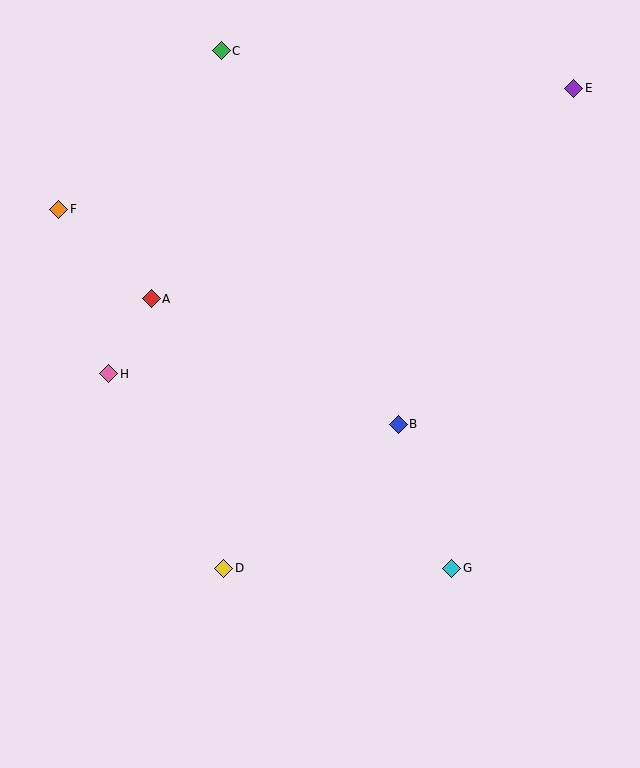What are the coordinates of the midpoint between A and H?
The midpoint between A and H is at (130, 336).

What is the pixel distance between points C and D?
The distance between C and D is 518 pixels.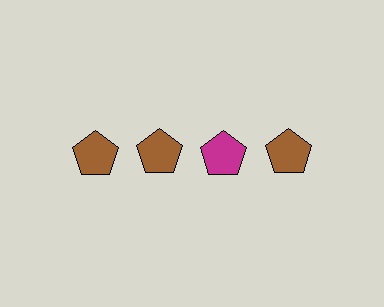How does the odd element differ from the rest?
It has a different color: magenta instead of brown.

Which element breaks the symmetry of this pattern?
The magenta pentagon in the top row, center column breaks the symmetry. All other shapes are brown pentagons.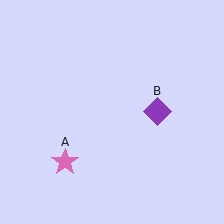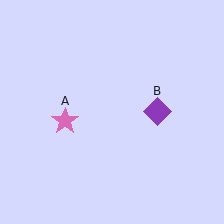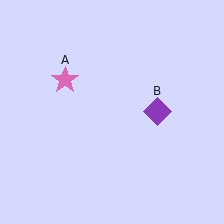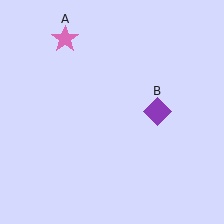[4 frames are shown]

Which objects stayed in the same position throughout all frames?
Purple diamond (object B) remained stationary.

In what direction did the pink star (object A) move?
The pink star (object A) moved up.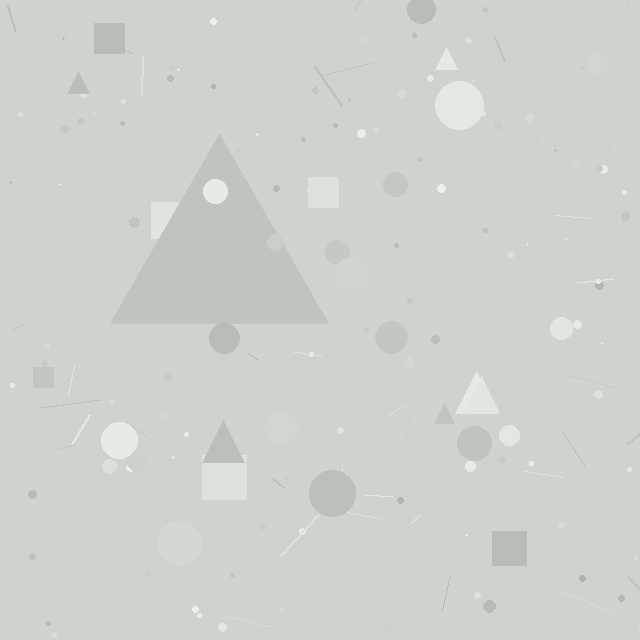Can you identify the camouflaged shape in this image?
The camouflaged shape is a triangle.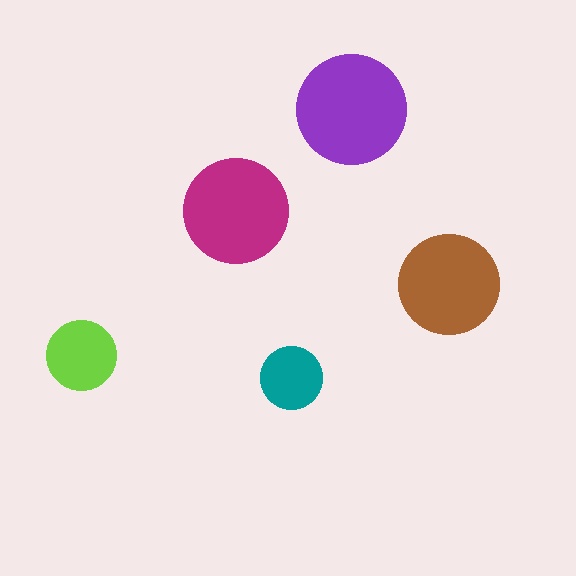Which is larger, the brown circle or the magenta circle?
The magenta one.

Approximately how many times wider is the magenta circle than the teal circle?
About 1.5 times wider.